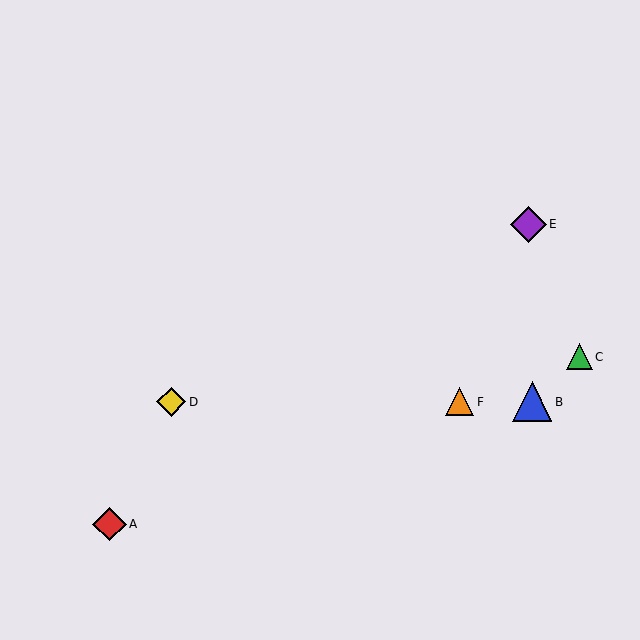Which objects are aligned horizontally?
Objects B, D, F are aligned horizontally.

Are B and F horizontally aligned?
Yes, both are at y≈402.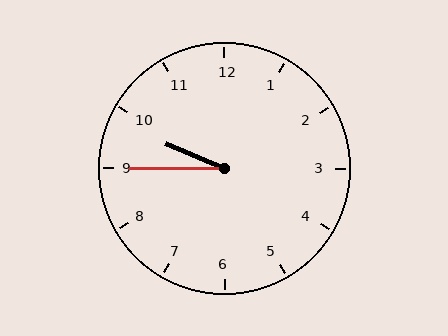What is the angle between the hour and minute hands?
Approximately 22 degrees.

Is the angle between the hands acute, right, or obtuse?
It is acute.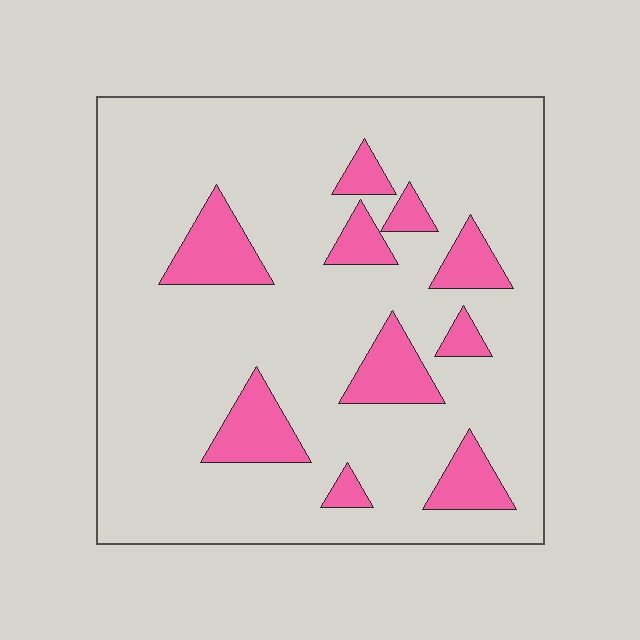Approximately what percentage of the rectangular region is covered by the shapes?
Approximately 15%.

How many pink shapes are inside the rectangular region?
10.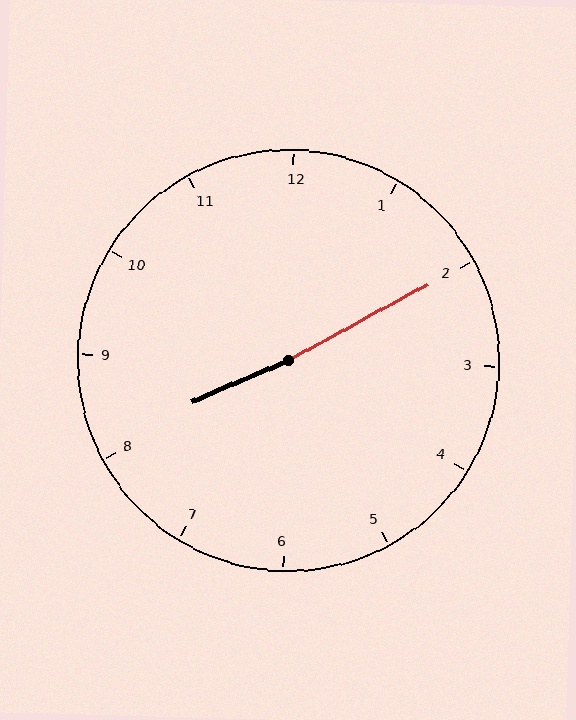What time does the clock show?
8:10.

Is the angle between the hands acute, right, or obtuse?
It is obtuse.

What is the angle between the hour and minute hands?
Approximately 175 degrees.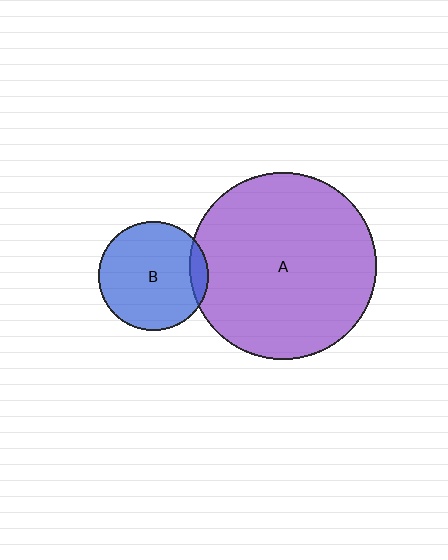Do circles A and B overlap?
Yes.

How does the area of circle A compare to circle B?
Approximately 2.9 times.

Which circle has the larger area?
Circle A (purple).